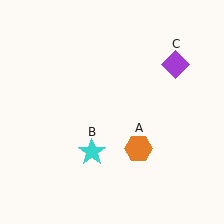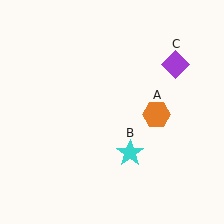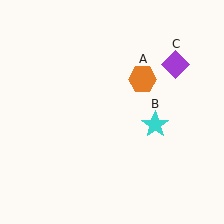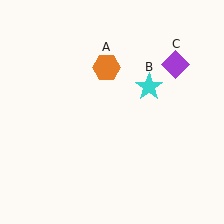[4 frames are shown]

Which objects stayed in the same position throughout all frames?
Purple diamond (object C) remained stationary.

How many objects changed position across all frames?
2 objects changed position: orange hexagon (object A), cyan star (object B).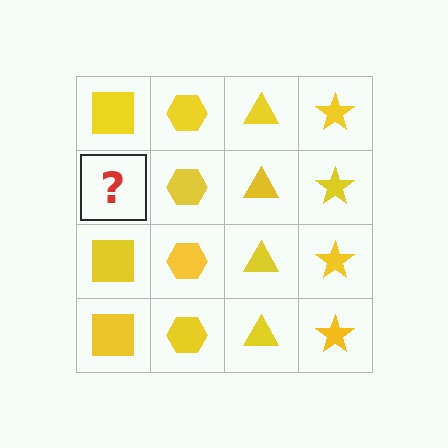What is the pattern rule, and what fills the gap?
The rule is that each column has a consistent shape. The gap should be filled with a yellow square.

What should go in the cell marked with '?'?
The missing cell should contain a yellow square.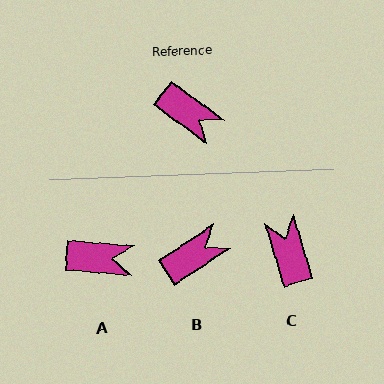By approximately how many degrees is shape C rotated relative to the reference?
Approximately 143 degrees counter-clockwise.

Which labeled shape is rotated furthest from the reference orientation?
C, about 143 degrees away.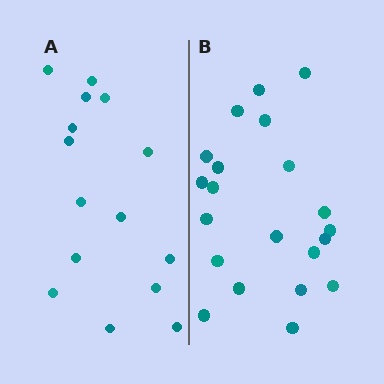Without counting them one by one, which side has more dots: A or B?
Region B (the right region) has more dots.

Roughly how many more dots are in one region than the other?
Region B has about 6 more dots than region A.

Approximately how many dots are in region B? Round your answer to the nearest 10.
About 20 dots. (The exact count is 21, which rounds to 20.)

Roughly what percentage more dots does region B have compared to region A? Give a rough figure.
About 40% more.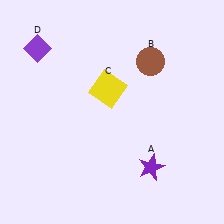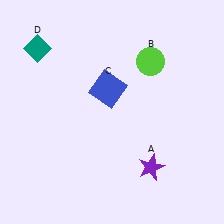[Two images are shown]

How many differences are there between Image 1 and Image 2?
There are 3 differences between the two images.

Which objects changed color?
B changed from brown to lime. C changed from yellow to blue. D changed from purple to teal.